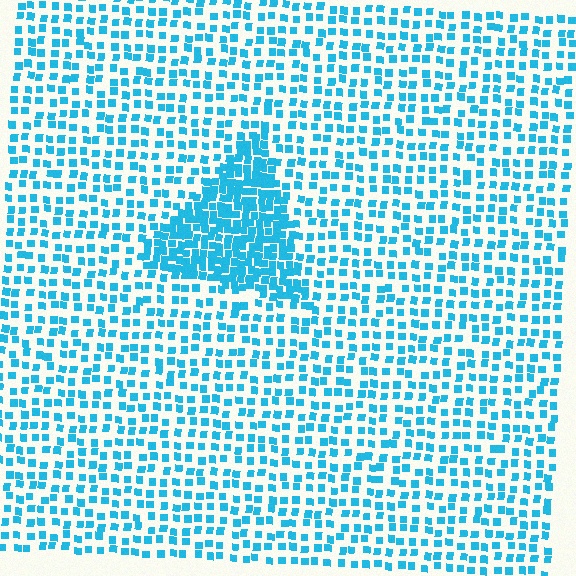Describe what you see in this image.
The image contains small cyan elements arranged at two different densities. A triangle-shaped region is visible where the elements are more densely packed than the surrounding area.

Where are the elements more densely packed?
The elements are more densely packed inside the triangle boundary.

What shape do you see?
I see a triangle.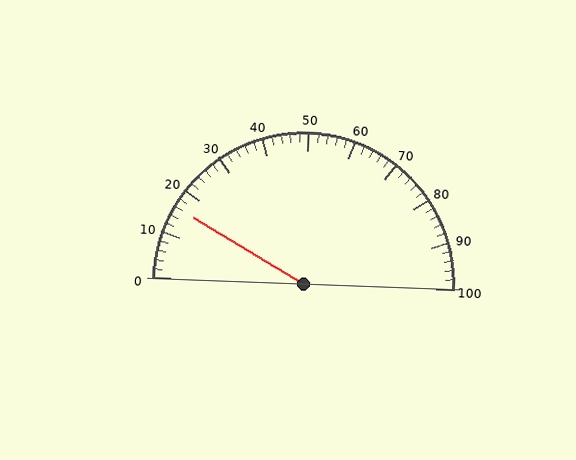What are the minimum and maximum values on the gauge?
The gauge ranges from 0 to 100.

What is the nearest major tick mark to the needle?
The nearest major tick mark is 20.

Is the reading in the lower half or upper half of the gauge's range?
The reading is in the lower half of the range (0 to 100).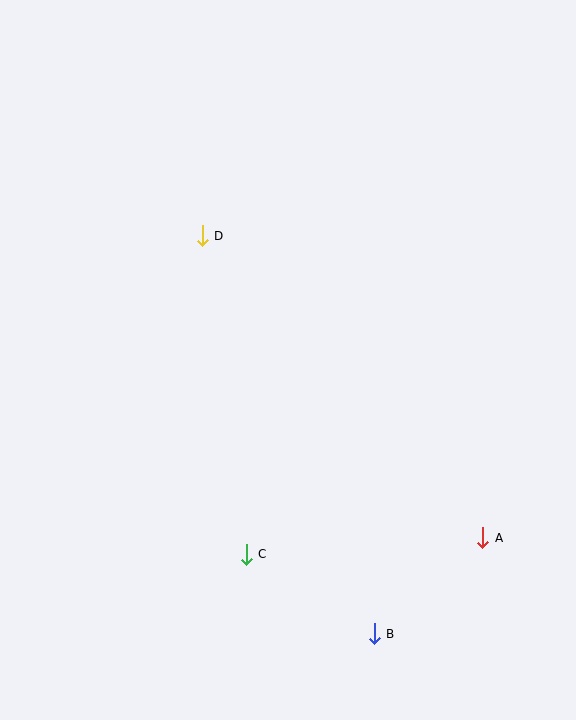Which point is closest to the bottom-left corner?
Point C is closest to the bottom-left corner.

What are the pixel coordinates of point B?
Point B is at (374, 634).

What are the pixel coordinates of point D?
Point D is at (202, 236).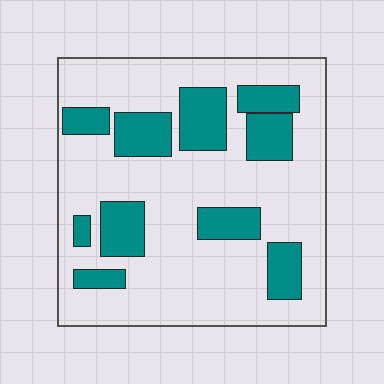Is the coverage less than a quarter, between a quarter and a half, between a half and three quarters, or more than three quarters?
Between a quarter and a half.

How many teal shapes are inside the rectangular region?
10.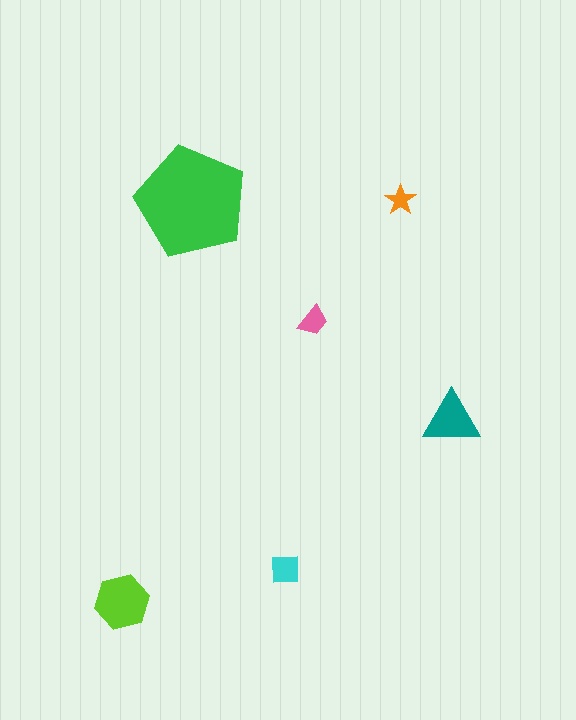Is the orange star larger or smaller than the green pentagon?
Smaller.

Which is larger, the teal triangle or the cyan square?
The teal triangle.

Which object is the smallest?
The orange star.